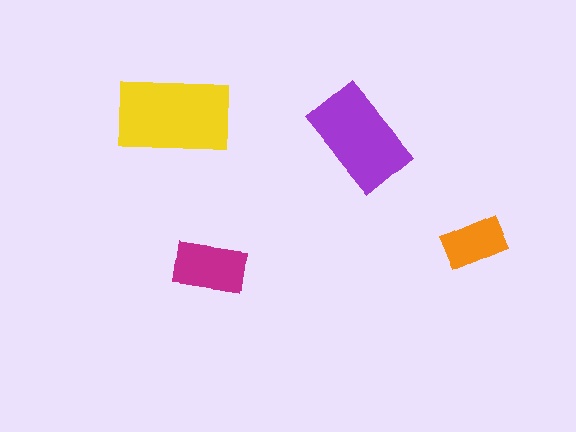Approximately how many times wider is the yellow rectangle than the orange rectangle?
About 2 times wider.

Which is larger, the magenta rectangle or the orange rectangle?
The magenta one.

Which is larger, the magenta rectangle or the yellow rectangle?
The yellow one.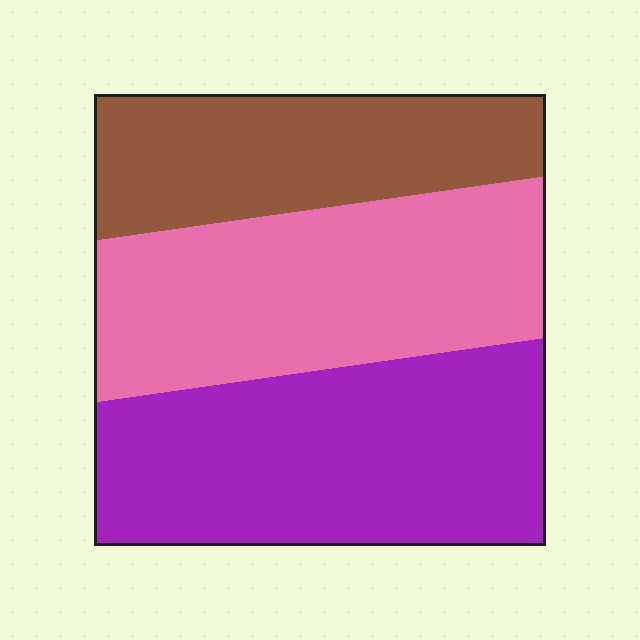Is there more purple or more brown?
Purple.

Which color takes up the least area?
Brown, at roughly 25%.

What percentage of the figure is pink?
Pink takes up about three eighths (3/8) of the figure.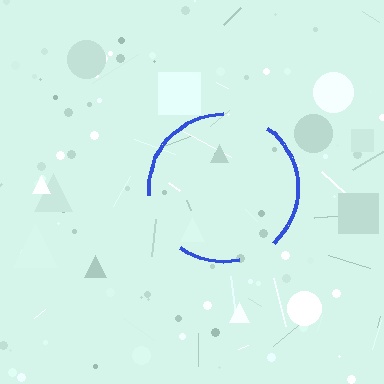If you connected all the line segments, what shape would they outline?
They would outline a circle.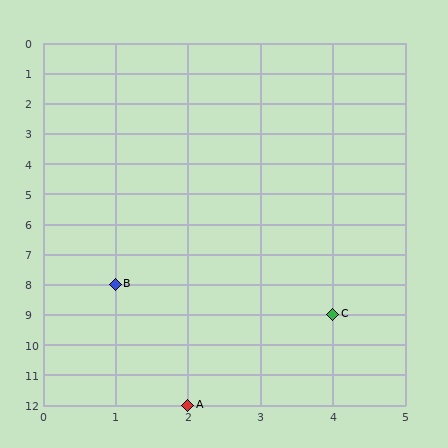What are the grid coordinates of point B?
Point B is at grid coordinates (1, 8).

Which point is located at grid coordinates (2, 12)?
Point A is at (2, 12).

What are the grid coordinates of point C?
Point C is at grid coordinates (4, 9).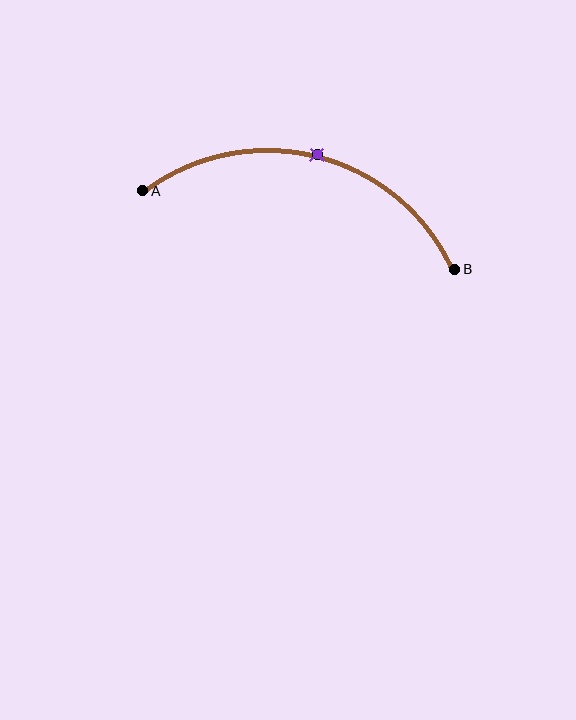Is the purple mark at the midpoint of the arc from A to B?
Yes. The purple mark lies on the arc at equal arc-length from both A and B — it is the arc midpoint.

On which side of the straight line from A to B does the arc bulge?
The arc bulges above the straight line connecting A and B.